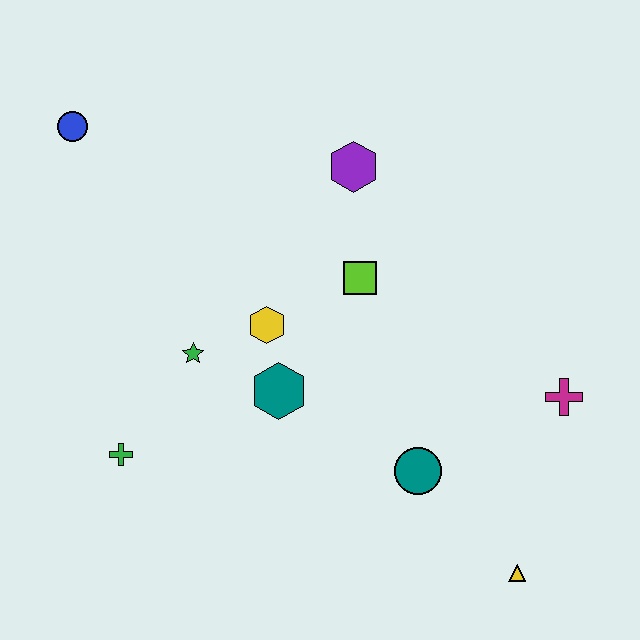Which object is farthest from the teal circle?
The blue circle is farthest from the teal circle.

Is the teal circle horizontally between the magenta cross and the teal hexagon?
Yes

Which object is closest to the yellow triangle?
The teal circle is closest to the yellow triangle.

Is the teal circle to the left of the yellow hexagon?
No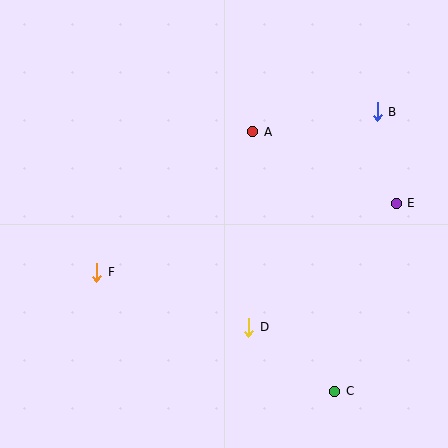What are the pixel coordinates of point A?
Point A is at (253, 132).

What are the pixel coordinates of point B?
Point B is at (377, 112).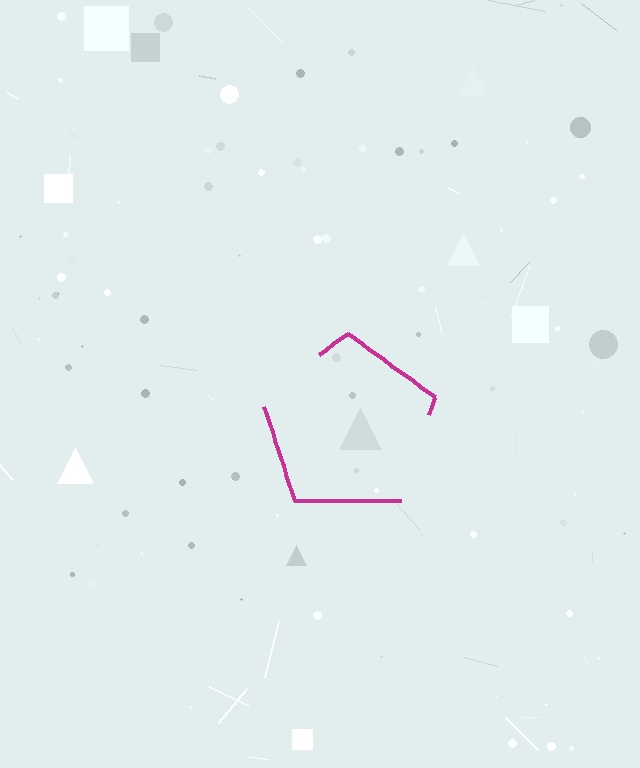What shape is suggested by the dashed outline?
The dashed outline suggests a pentagon.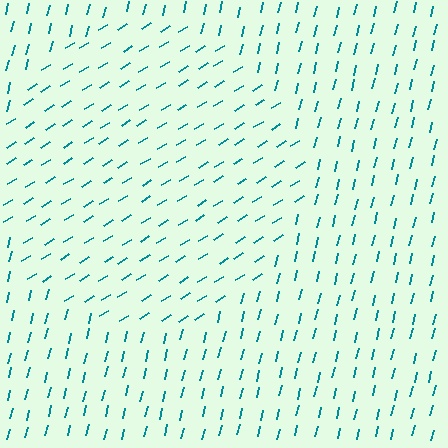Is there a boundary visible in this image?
Yes, there is a texture boundary formed by a change in line orientation.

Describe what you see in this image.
The image is filled with small teal line segments. A circle region in the image has lines oriented differently from the surrounding lines, creating a visible texture boundary.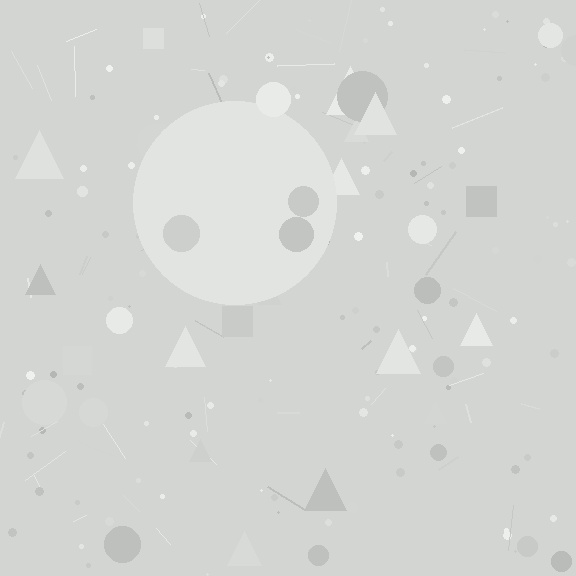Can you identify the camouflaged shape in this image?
The camouflaged shape is a circle.